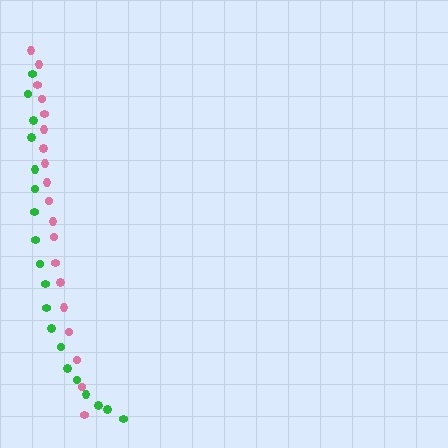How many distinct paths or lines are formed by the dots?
There are 2 distinct paths.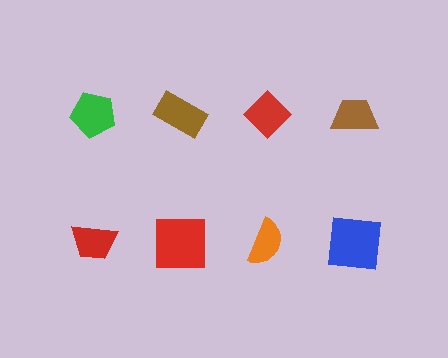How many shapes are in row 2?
4 shapes.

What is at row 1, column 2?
A brown rectangle.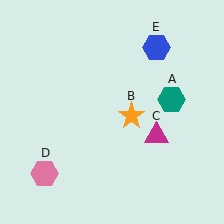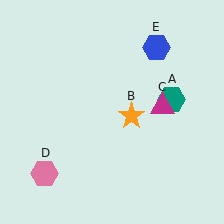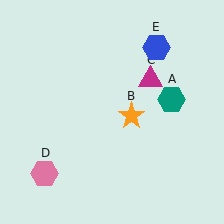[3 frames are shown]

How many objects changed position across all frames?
1 object changed position: magenta triangle (object C).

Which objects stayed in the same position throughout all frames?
Teal hexagon (object A) and orange star (object B) and pink hexagon (object D) and blue hexagon (object E) remained stationary.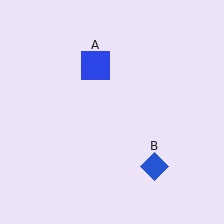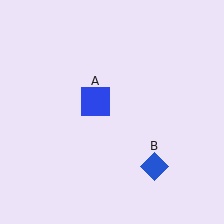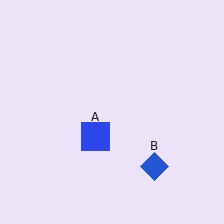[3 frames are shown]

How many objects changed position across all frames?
1 object changed position: blue square (object A).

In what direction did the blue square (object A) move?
The blue square (object A) moved down.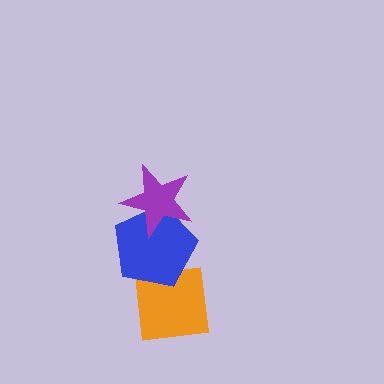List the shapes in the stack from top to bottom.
From top to bottom: the purple star, the blue pentagon, the orange square.